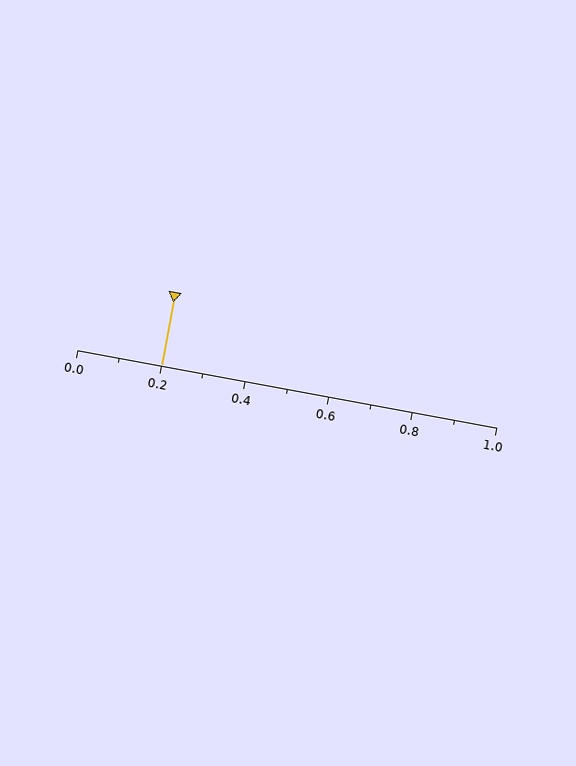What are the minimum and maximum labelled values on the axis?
The axis runs from 0.0 to 1.0.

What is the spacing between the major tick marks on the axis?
The major ticks are spaced 0.2 apart.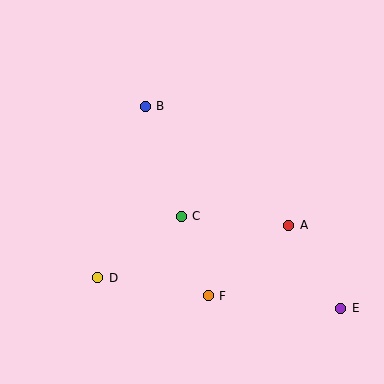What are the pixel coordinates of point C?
Point C is at (181, 216).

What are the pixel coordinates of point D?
Point D is at (98, 278).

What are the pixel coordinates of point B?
Point B is at (145, 106).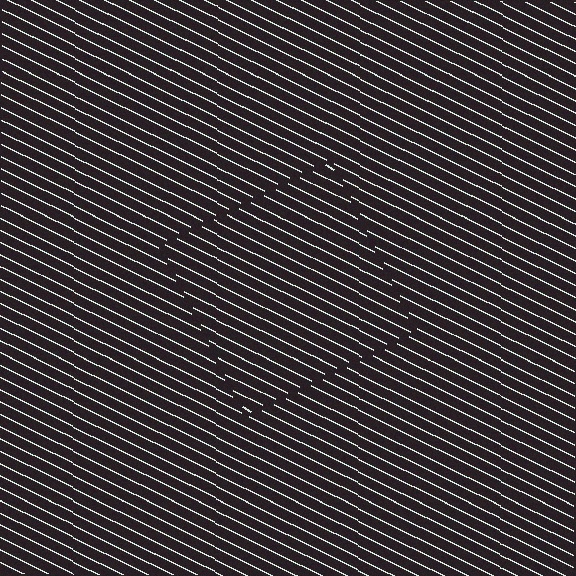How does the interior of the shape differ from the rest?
The interior of the shape contains the same grating, shifted by half a period — the contour is defined by the phase discontinuity where line-ends from the inner and outer gratings abut.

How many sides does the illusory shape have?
4 sides — the line-ends trace a square.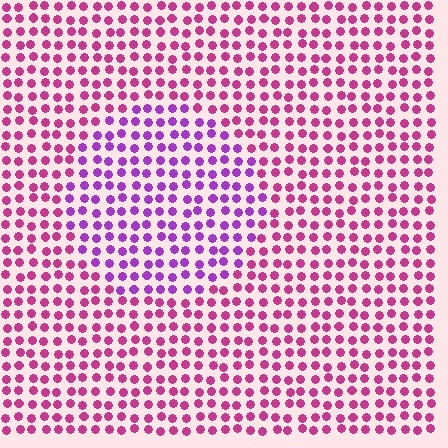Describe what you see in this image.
The image is filled with small magenta elements in a uniform arrangement. A circle-shaped region is visible where the elements are tinted to a slightly different hue, forming a subtle color boundary.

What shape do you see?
I see a circle.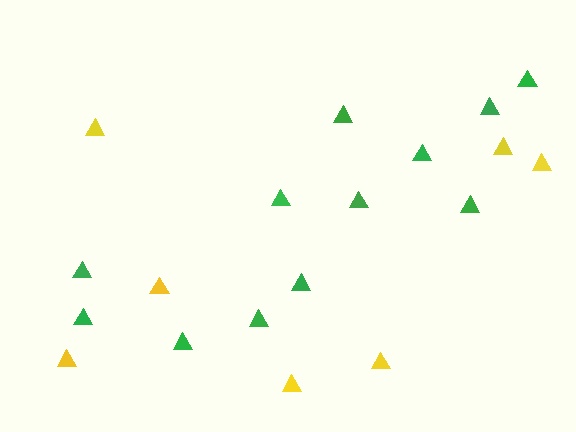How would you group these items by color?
There are 2 groups: one group of yellow triangles (7) and one group of green triangles (12).